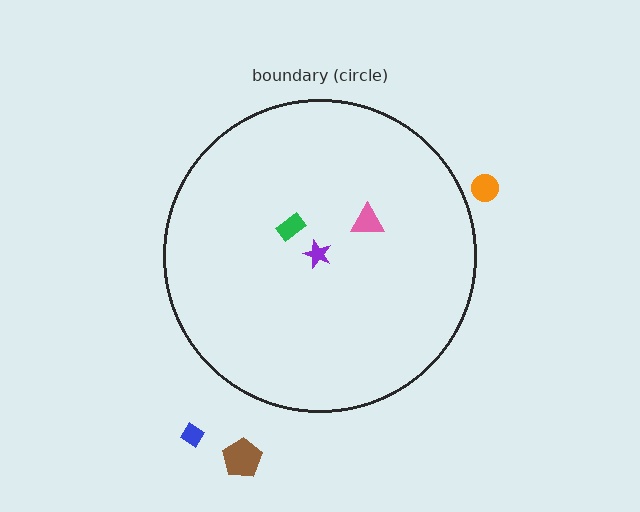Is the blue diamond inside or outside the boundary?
Outside.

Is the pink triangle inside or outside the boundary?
Inside.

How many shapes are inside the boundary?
3 inside, 3 outside.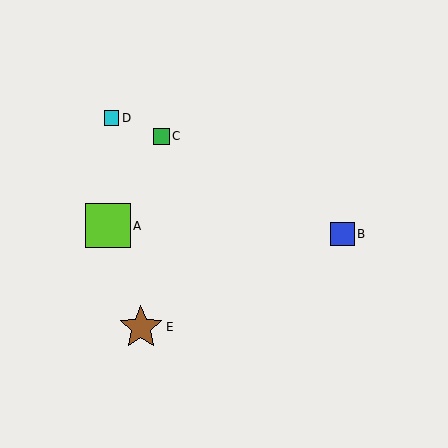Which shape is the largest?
The lime square (labeled A) is the largest.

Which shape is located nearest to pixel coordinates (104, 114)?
The cyan square (labeled D) at (111, 118) is nearest to that location.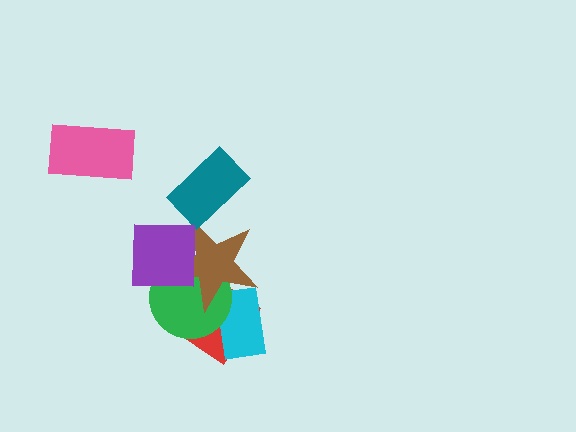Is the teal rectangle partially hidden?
No, no other shape covers it.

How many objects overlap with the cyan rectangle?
3 objects overlap with the cyan rectangle.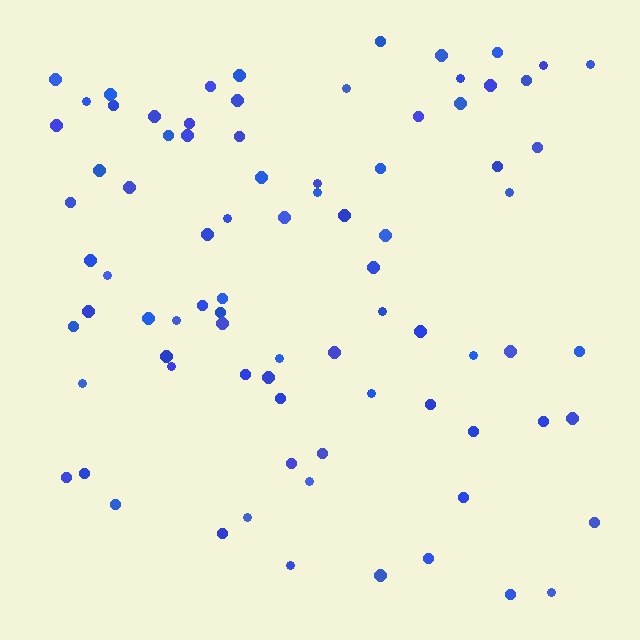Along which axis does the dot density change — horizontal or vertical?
Vertical.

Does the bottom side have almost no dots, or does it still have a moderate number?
Still a moderate number, just noticeably fewer than the top.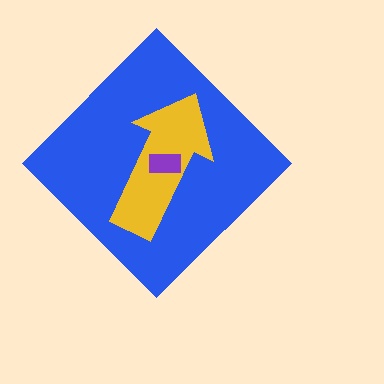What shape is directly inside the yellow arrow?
The purple rectangle.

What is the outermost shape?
The blue diamond.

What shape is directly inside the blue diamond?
The yellow arrow.